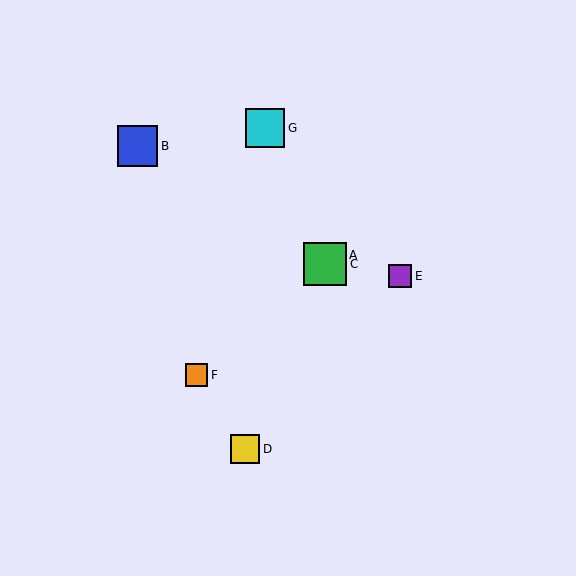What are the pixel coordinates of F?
Object F is at (197, 375).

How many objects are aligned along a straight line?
3 objects (A, C, F) are aligned along a straight line.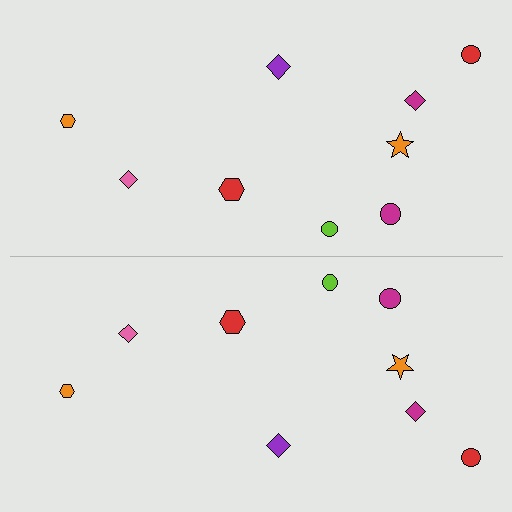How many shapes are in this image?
There are 18 shapes in this image.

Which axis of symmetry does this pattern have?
The pattern has a horizontal axis of symmetry running through the center of the image.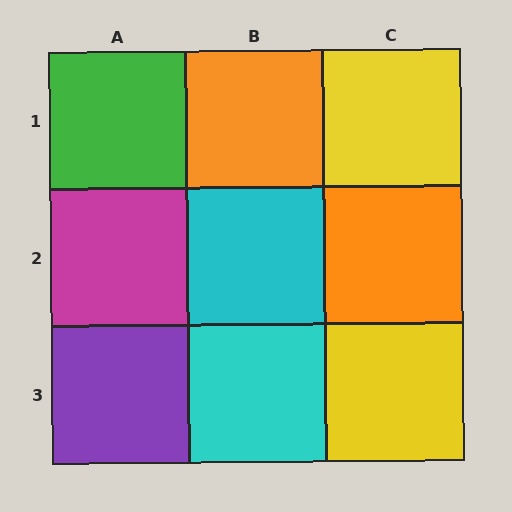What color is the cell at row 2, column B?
Cyan.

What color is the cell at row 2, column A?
Magenta.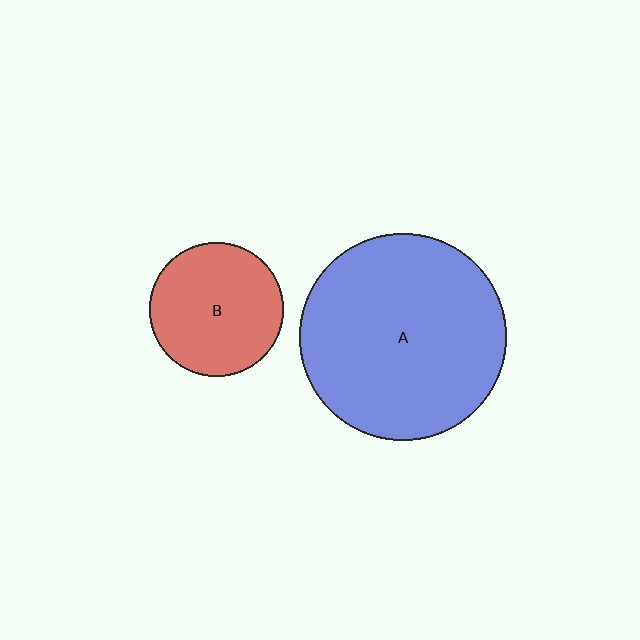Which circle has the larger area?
Circle A (blue).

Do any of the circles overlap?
No, none of the circles overlap.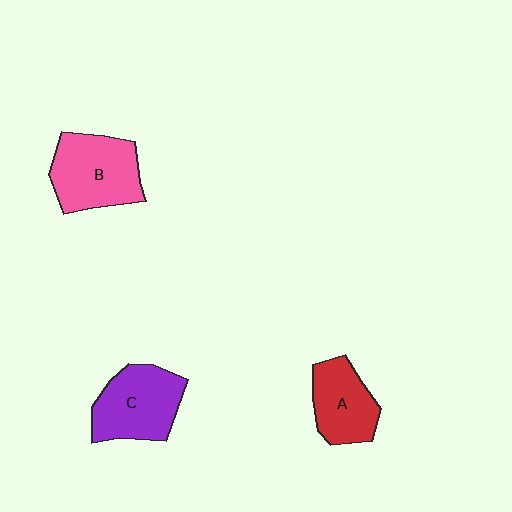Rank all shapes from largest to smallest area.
From largest to smallest: B (pink), C (purple), A (red).